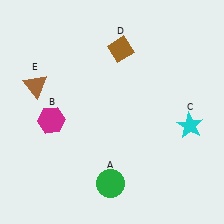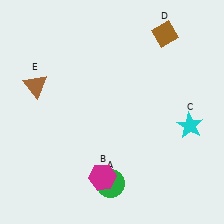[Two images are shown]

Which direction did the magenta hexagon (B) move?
The magenta hexagon (B) moved down.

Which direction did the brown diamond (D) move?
The brown diamond (D) moved right.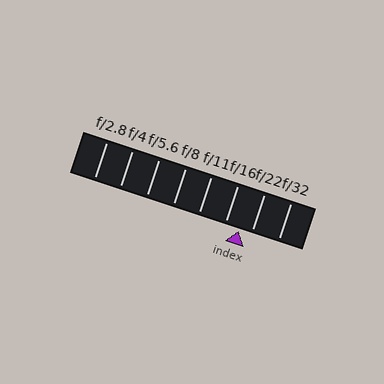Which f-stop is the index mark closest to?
The index mark is closest to f/22.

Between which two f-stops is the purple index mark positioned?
The index mark is between f/16 and f/22.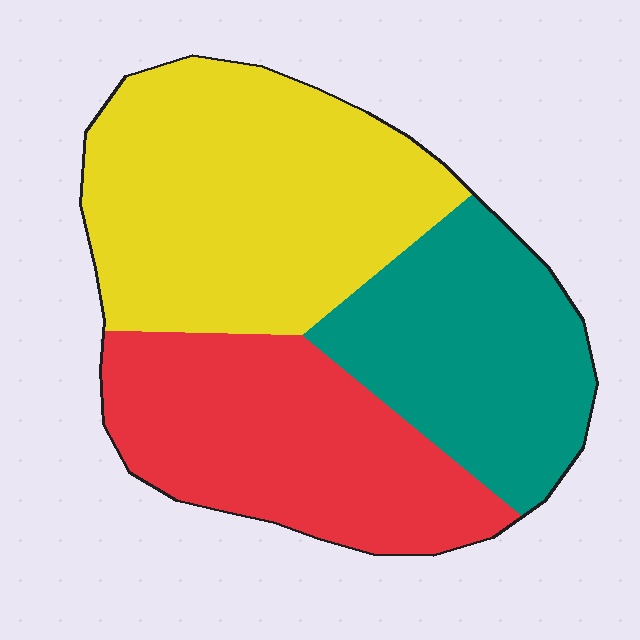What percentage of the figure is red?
Red covers roughly 30% of the figure.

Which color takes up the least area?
Teal, at roughly 25%.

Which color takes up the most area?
Yellow, at roughly 40%.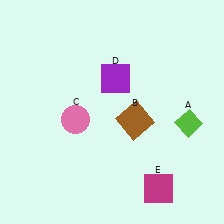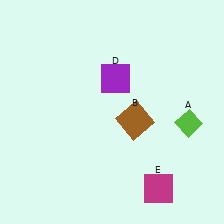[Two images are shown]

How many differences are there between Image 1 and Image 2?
There is 1 difference between the two images.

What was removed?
The pink circle (C) was removed in Image 2.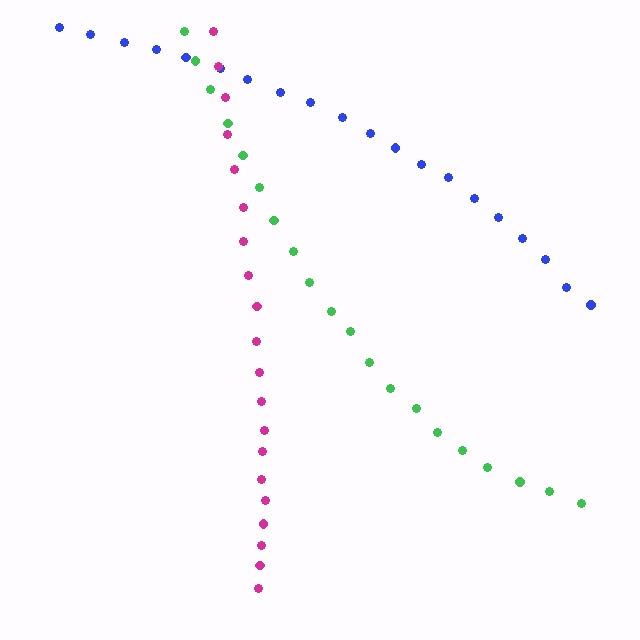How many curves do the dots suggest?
There are 3 distinct paths.